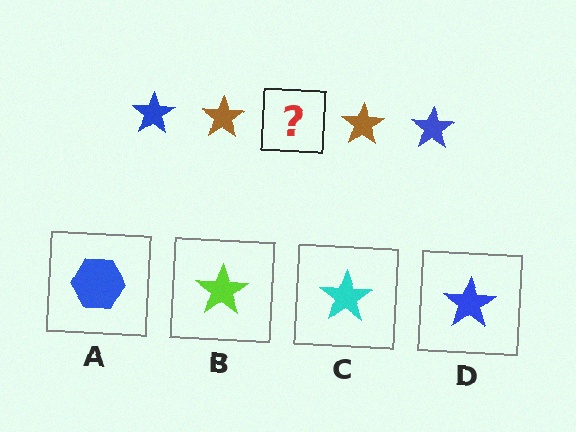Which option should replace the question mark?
Option D.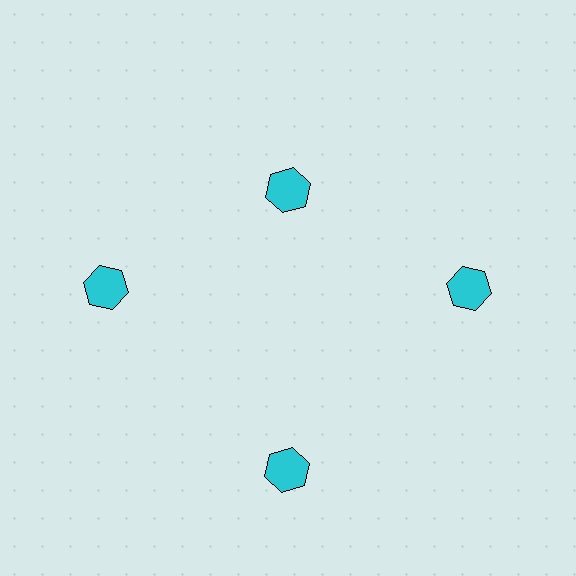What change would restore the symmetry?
The symmetry would be restored by moving it outward, back onto the ring so that all 4 hexagons sit at equal angles and equal distance from the center.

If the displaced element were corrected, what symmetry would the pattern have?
It would have 4-fold rotational symmetry — the pattern would map onto itself every 90 degrees.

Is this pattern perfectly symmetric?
No. The 4 cyan hexagons are arranged in a ring, but one element near the 12 o'clock position is pulled inward toward the center, breaking the 4-fold rotational symmetry.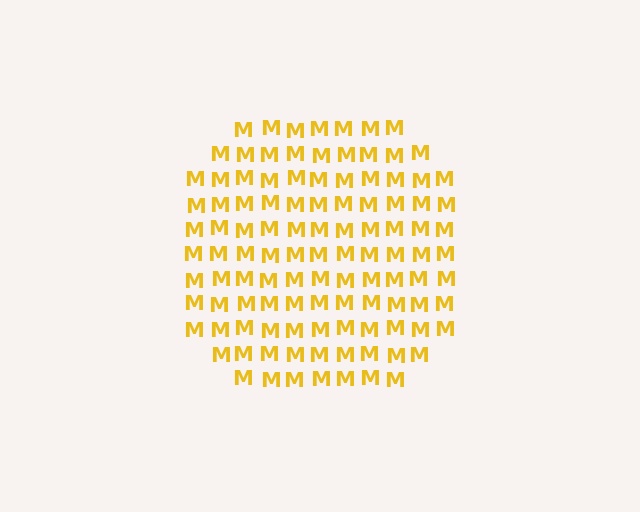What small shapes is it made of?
It is made of small letter M's.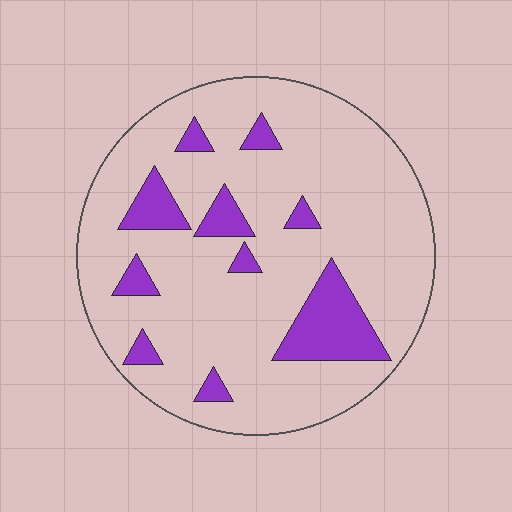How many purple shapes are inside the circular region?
10.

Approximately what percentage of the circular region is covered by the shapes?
Approximately 15%.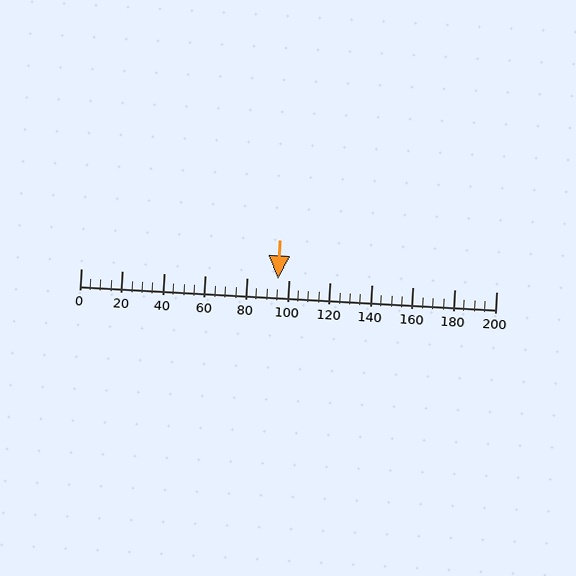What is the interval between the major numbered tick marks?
The major tick marks are spaced 20 units apart.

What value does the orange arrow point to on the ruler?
The orange arrow points to approximately 95.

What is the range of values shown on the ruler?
The ruler shows values from 0 to 200.